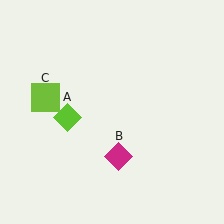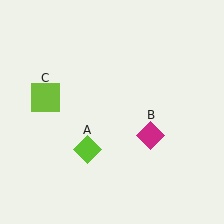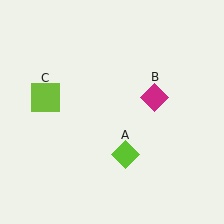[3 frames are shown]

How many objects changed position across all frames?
2 objects changed position: lime diamond (object A), magenta diamond (object B).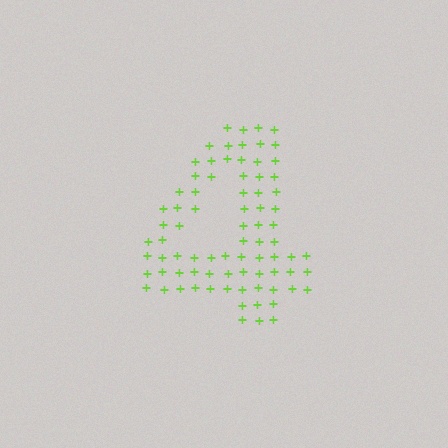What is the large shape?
The large shape is the digit 4.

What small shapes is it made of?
It is made of small plus signs.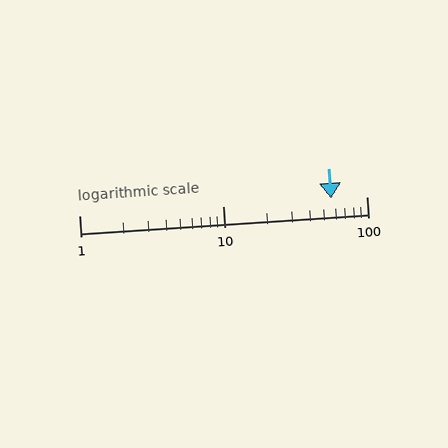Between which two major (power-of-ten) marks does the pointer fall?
The pointer is between 10 and 100.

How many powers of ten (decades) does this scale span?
The scale spans 2 decades, from 1 to 100.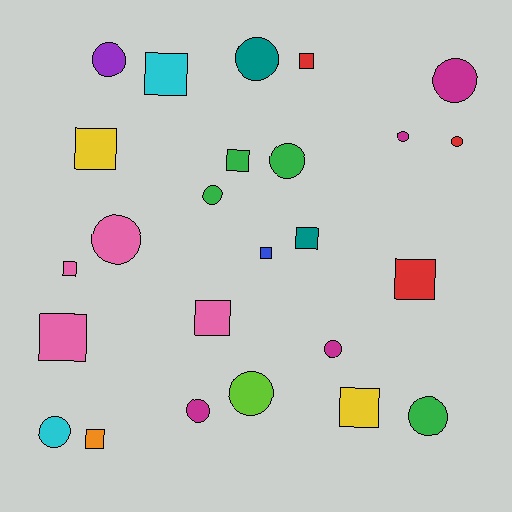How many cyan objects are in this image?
There are 2 cyan objects.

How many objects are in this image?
There are 25 objects.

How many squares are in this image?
There are 12 squares.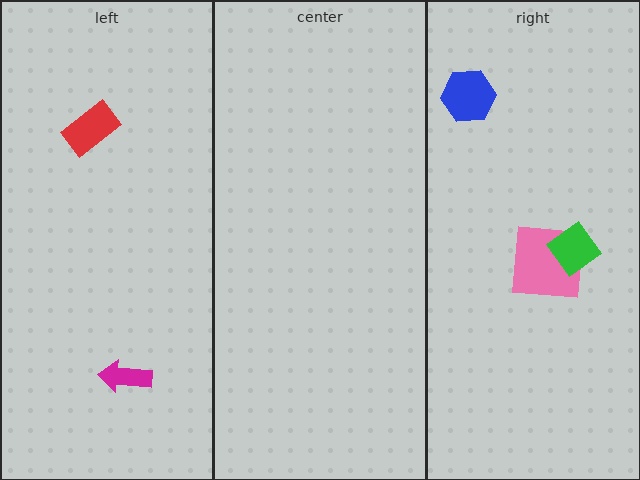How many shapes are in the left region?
2.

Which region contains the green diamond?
The right region.